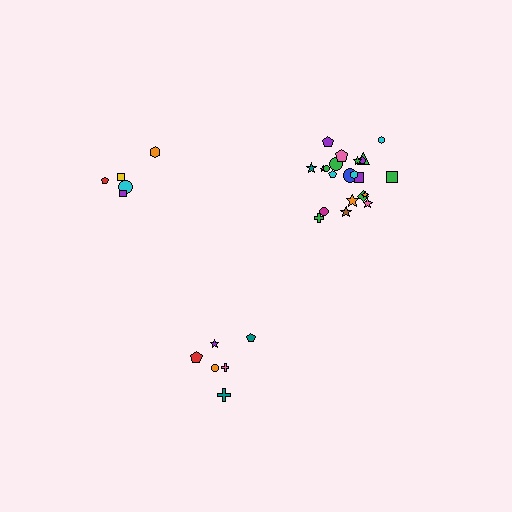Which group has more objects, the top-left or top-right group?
The top-right group.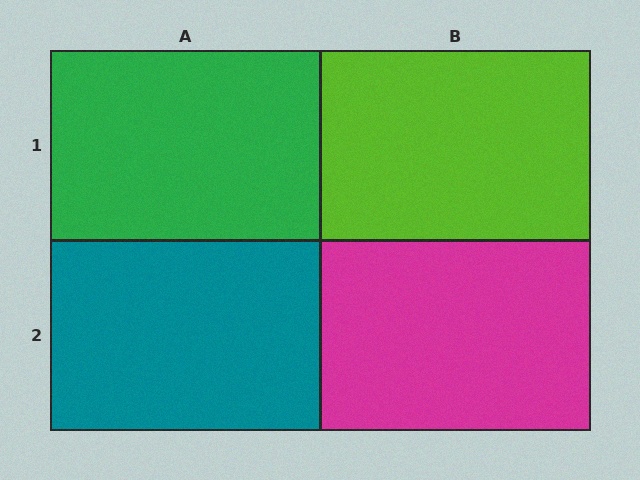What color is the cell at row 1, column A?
Green.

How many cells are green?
1 cell is green.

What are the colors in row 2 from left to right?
Teal, magenta.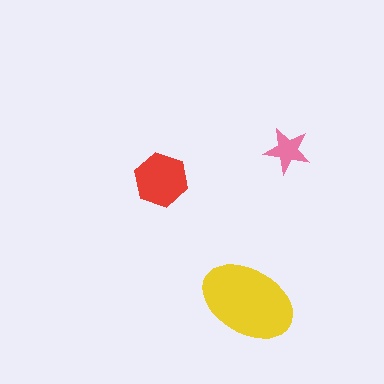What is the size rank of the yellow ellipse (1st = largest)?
1st.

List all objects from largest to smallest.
The yellow ellipse, the red hexagon, the pink star.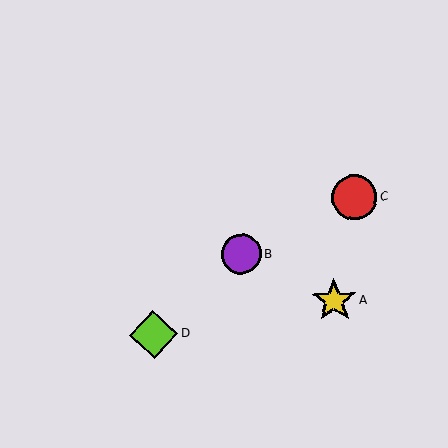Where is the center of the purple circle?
The center of the purple circle is at (241, 254).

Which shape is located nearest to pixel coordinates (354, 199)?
The red circle (labeled C) at (354, 198) is nearest to that location.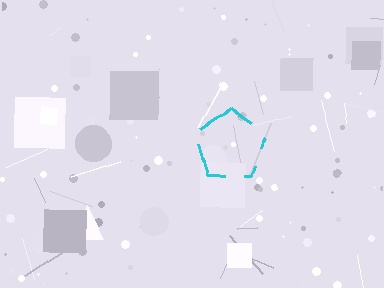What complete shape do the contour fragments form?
The contour fragments form a pentagon.